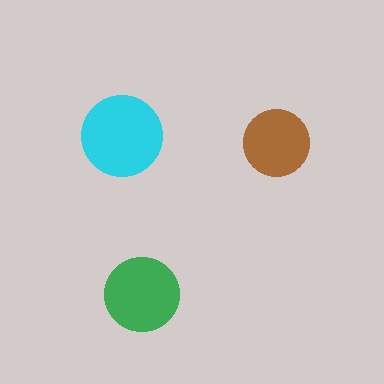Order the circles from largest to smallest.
the cyan one, the green one, the brown one.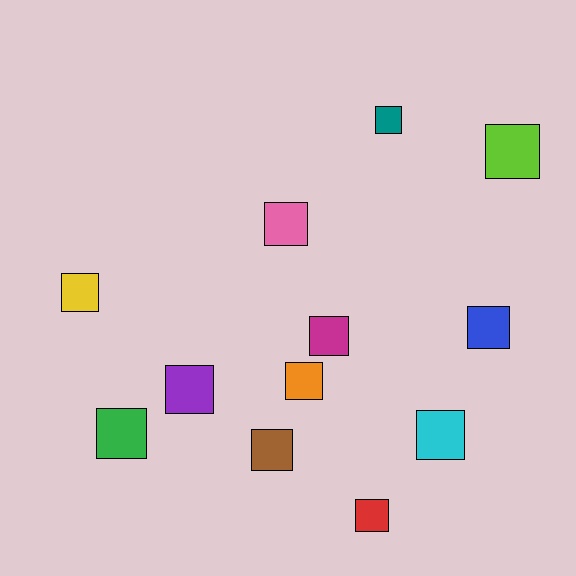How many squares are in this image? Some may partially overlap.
There are 12 squares.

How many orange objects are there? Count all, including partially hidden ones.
There is 1 orange object.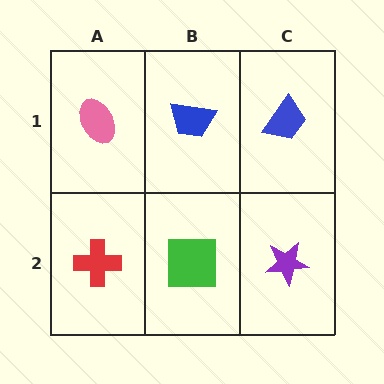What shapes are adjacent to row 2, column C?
A blue trapezoid (row 1, column C), a green square (row 2, column B).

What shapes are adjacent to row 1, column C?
A purple star (row 2, column C), a blue trapezoid (row 1, column B).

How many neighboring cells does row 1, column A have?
2.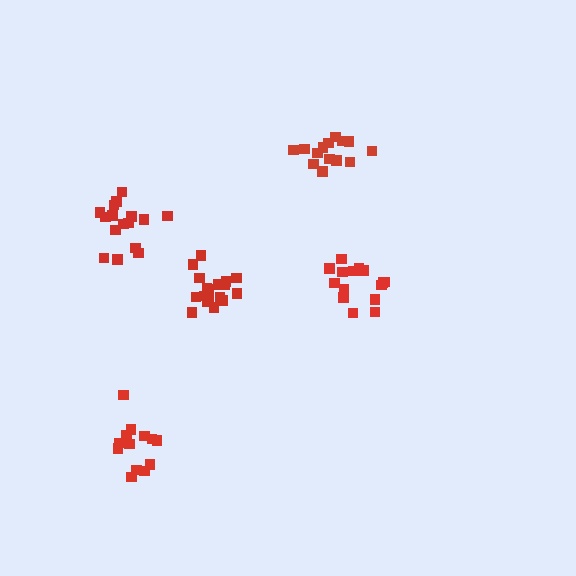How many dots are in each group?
Group 1: 18 dots, Group 2: 14 dots, Group 3: 13 dots, Group 4: 15 dots, Group 5: 18 dots (78 total).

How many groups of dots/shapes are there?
There are 5 groups.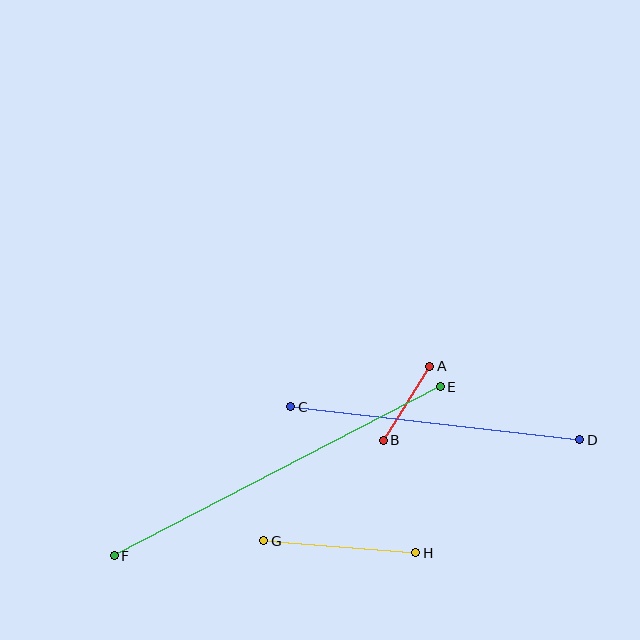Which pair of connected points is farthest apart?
Points E and F are farthest apart.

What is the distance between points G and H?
The distance is approximately 152 pixels.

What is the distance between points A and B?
The distance is approximately 87 pixels.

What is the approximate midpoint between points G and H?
The midpoint is at approximately (340, 547) pixels.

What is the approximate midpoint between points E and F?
The midpoint is at approximately (277, 471) pixels.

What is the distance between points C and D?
The distance is approximately 291 pixels.